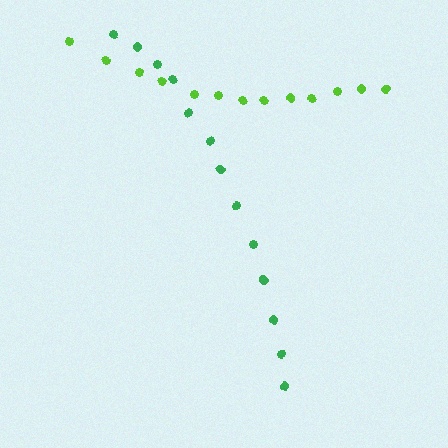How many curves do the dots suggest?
There are 2 distinct paths.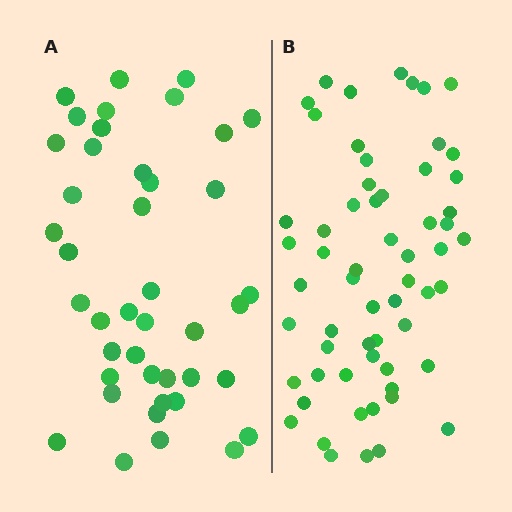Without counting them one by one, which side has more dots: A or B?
Region B (the right region) has more dots.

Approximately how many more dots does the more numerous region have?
Region B has approximately 20 more dots than region A.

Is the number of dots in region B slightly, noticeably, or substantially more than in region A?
Region B has noticeably more, but not dramatically so. The ratio is roughly 1.4 to 1.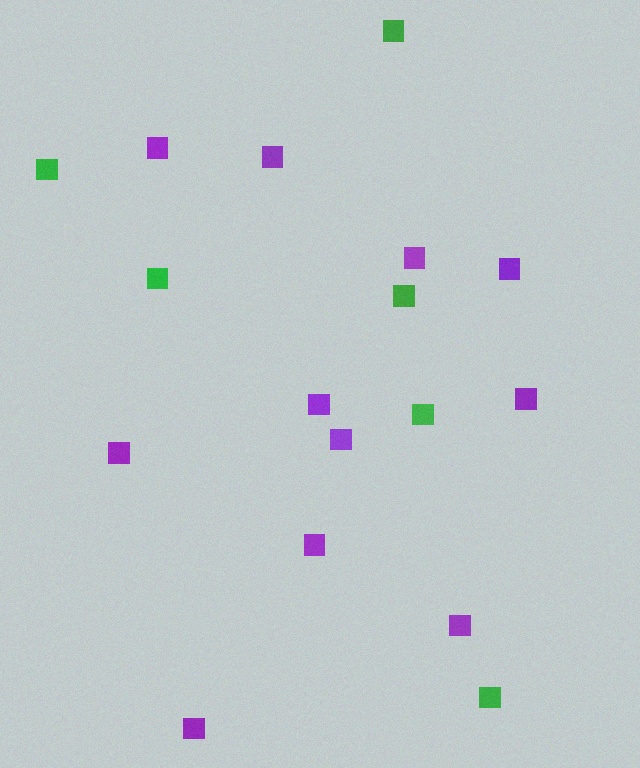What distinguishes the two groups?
There are 2 groups: one group of purple squares (11) and one group of green squares (6).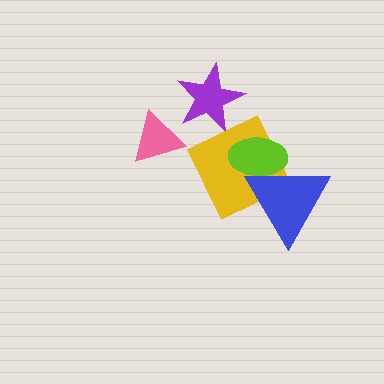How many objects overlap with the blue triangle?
2 objects overlap with the blue triangle.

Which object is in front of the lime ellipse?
The blue triangle is in front of the lime ellipse.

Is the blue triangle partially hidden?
No, no other shape covers it.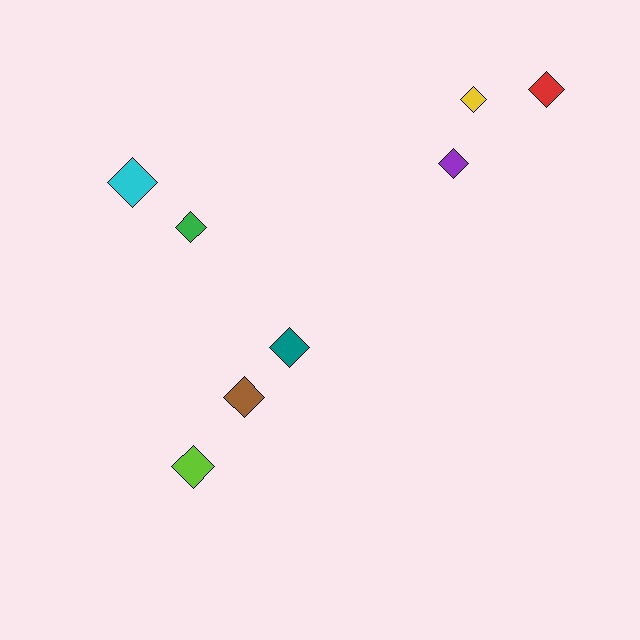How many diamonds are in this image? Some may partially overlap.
There are 8 diamonds.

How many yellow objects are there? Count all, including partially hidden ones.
There is 1 yellow object.